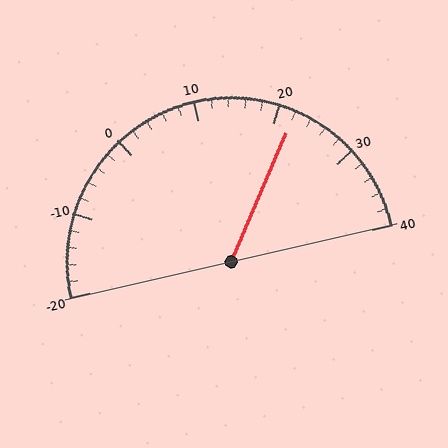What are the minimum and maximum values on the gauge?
The gauge ranges from -20 to 40.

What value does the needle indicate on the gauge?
The needle indicates approximately 22.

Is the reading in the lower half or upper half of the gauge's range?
The reading is in the upper half of the range (-20 to 40).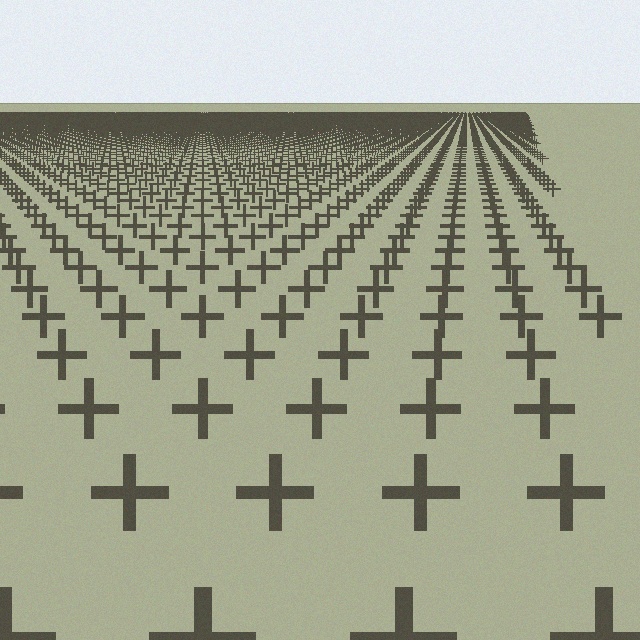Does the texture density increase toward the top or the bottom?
Density increases toward the top.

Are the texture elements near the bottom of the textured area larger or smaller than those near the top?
Larger. Near the bottom, elements are closer to the viewer and appear at a bigger on-screen size.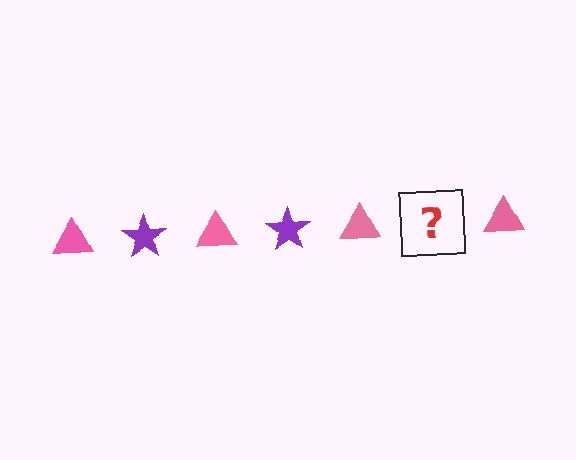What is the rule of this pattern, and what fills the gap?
The rule is that the pattern alternates between pink triangle and purple star. The gap should be filled with a purple star.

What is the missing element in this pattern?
The missing element is a purple star.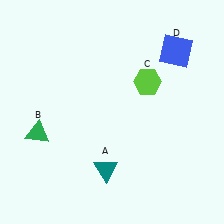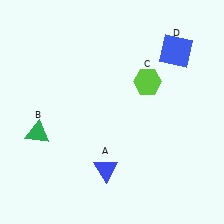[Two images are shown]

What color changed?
The triangle (A) changed from teal in Image 1 to blue in Image 2.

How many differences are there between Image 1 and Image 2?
There is 1 difference between the two images.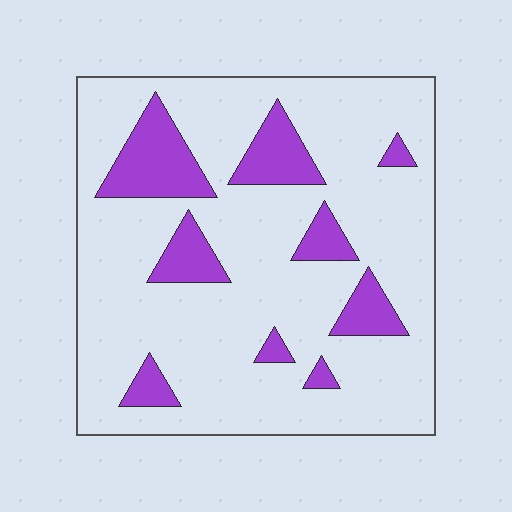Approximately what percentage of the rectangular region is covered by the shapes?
Approximately 20%.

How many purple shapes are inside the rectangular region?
9.